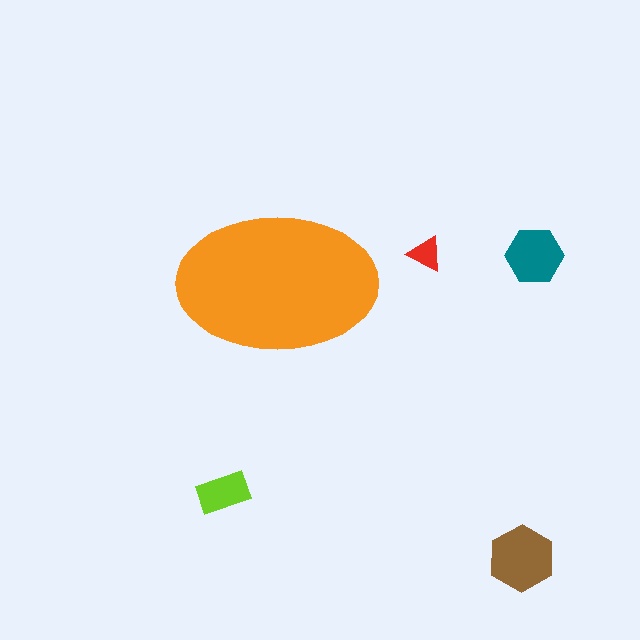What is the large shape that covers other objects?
An orange ellipse.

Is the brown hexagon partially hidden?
No, the brown hexagon is fully visible.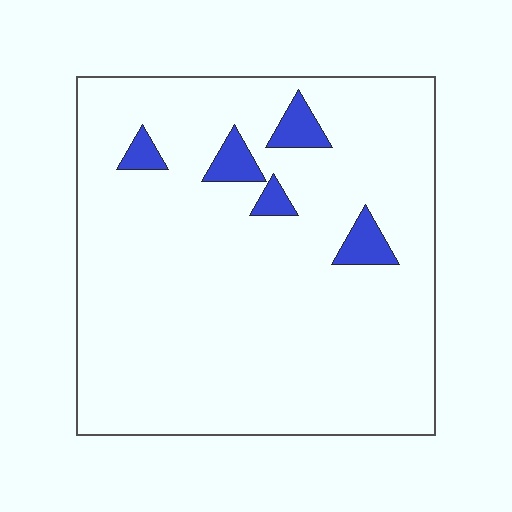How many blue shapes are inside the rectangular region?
5.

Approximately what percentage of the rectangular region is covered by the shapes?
Approximately 5%.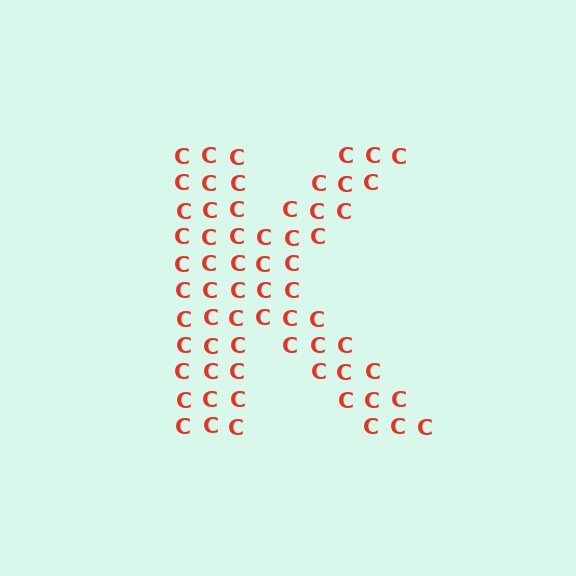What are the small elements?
The small elements are letter C's.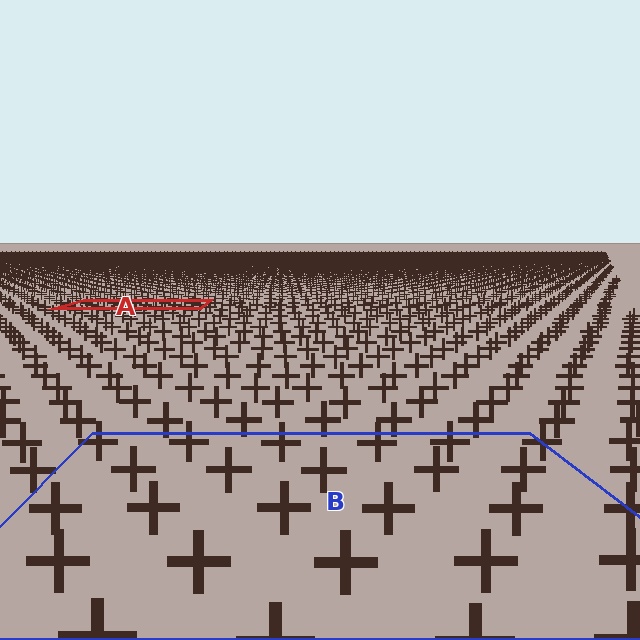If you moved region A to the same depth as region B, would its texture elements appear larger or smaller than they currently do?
They would appear larger. At a closer depth, the same texture elements are projected at a bigger on-screen size.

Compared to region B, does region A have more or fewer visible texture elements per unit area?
Region A has more texture elements per unit area — they are packed more densely because it is farther away.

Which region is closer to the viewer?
Region B is closer. The texture elements there are larger and more spread out.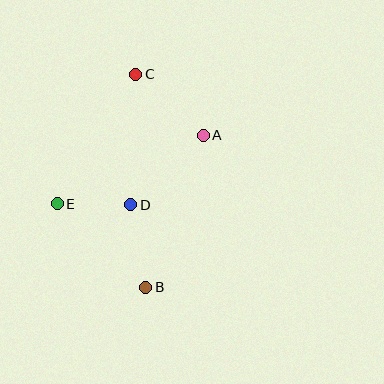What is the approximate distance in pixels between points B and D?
The distance between B and D is approximately 84 pixels.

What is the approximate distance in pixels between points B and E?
The distance between B and E is approximately 121 pixels.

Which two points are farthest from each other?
Points B and C are farthest from each other.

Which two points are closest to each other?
Points D and E are closest to each other.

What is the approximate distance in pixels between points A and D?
The distance between A and D is approximately 101 pixels.